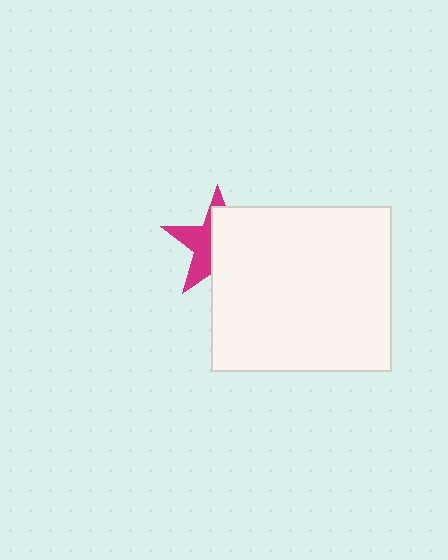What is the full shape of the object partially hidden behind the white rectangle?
The partially hidden object is a magenta star.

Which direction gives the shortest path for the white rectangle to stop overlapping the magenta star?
Moving right gives the shortest separation.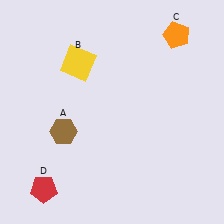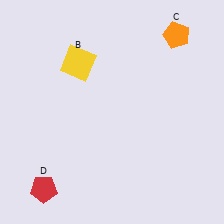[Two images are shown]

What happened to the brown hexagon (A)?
The brown hexagon (A) was removed in Image 2. It was in the bottom-left area of Image 1.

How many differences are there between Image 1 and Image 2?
There is 1 difference between the two images.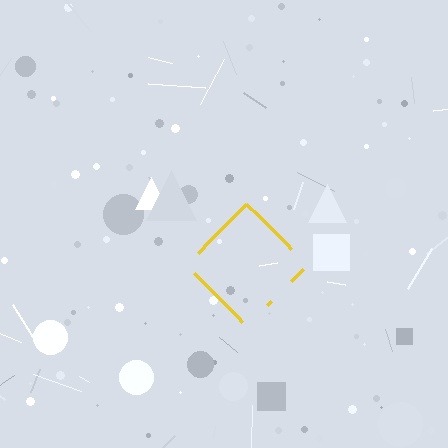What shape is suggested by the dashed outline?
The dashed outline suggests a diamond.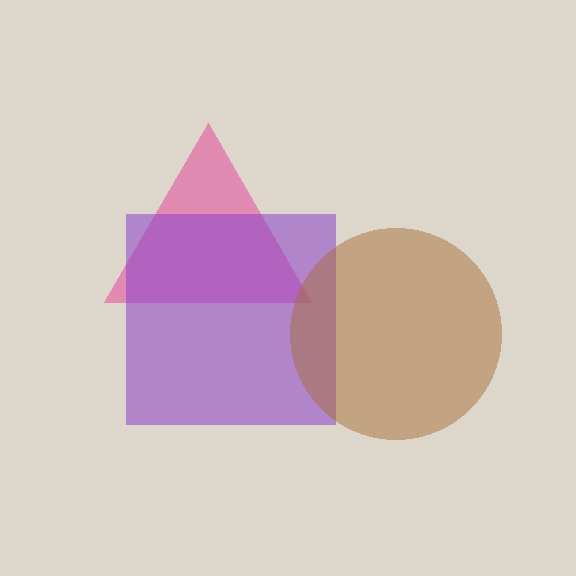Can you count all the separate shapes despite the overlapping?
Yes, there are 3 separate shapes.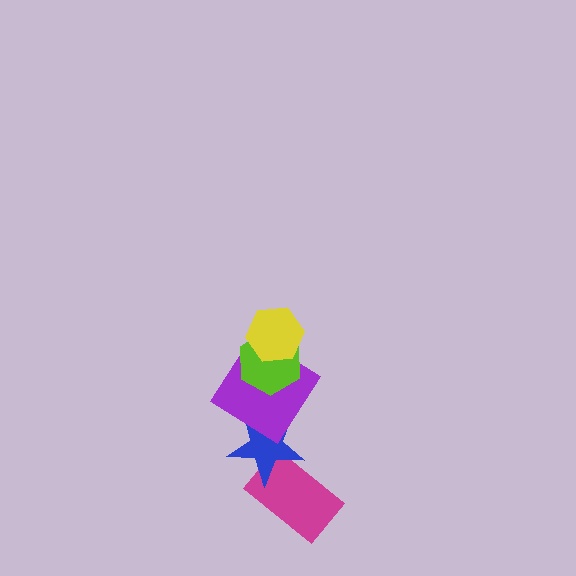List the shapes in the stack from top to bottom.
From top to bottom: the yellow hexagon, the lime hexagon, the purple diamond, the blue star, the magenta rectangle.